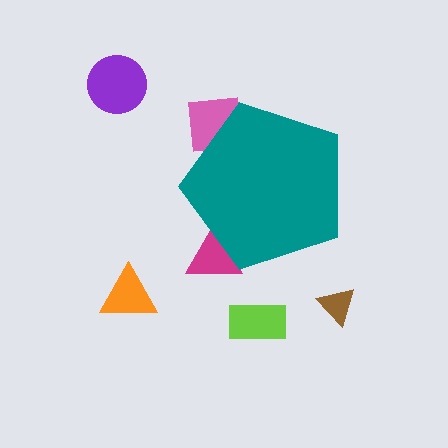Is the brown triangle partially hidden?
No, the brown triangle is fully visible.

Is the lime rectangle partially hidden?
No, the lime rectangle is fully visible.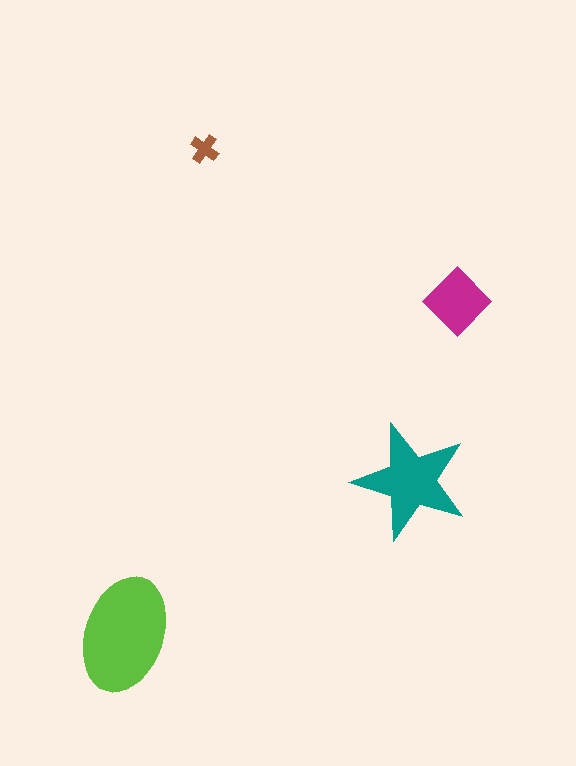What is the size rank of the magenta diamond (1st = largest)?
3rd.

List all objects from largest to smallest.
The lime ellipse, the teal star, the magenta diamond, the brown cross.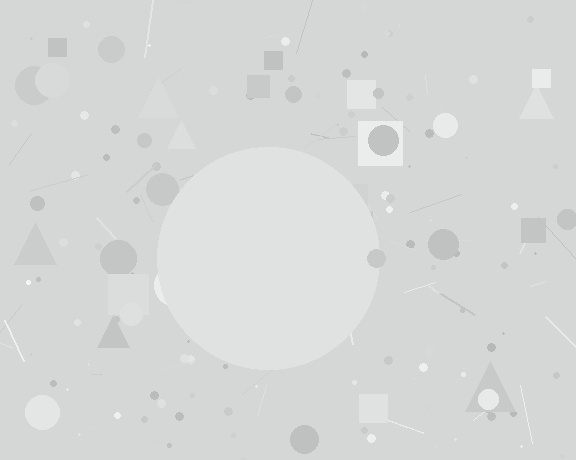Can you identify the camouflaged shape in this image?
The camouflaged shape is a circle.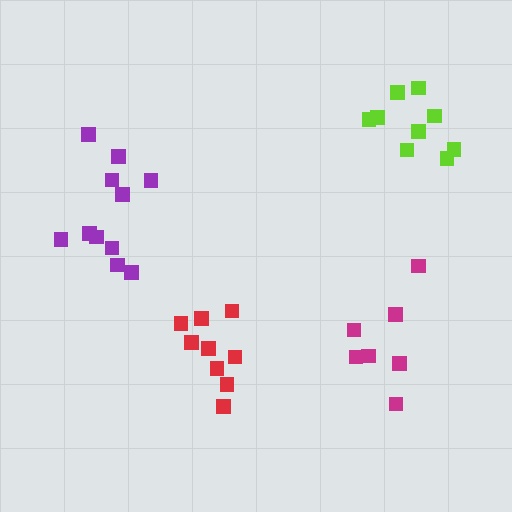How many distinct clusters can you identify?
There are 4 distinct clusters.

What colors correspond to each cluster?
The clusters are colored: lime, red, purple, magenta.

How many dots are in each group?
Group 1: 9 dots, Group 2: 9 dots, Group 3: 11 dots, Group 4: 7 dots (36 total).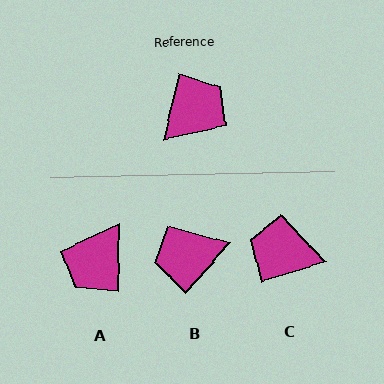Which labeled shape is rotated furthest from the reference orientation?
A, about 167 degrees away.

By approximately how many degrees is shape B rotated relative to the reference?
Approximately 152 degrees counter-clockwise.